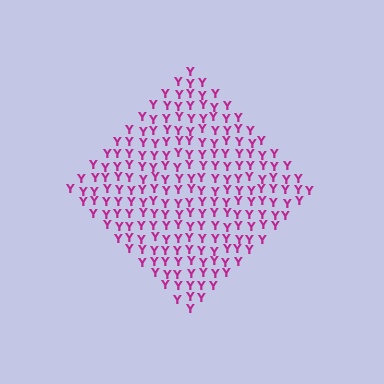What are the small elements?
The small elements are letter Y's.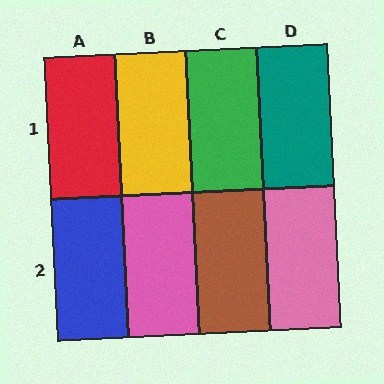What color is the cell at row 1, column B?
Yellow.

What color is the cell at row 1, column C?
Green.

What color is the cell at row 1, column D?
Teal.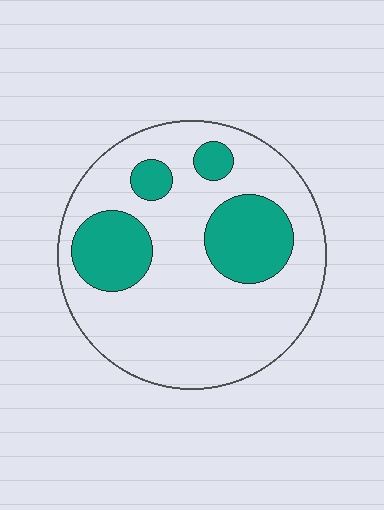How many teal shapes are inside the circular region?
4.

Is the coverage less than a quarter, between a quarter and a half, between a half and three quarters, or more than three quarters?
Less than a quarter.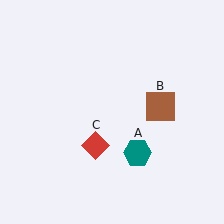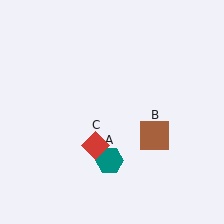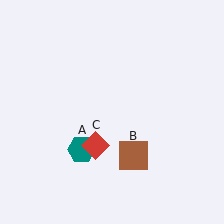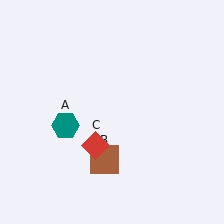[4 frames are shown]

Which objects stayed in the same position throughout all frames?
Red diamond (object C) remained stationary.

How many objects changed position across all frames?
2 objects changed position: teal hexagon (object A), brown square (object B).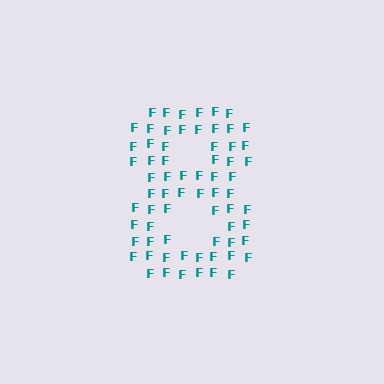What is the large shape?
The large shape is the digit 8.